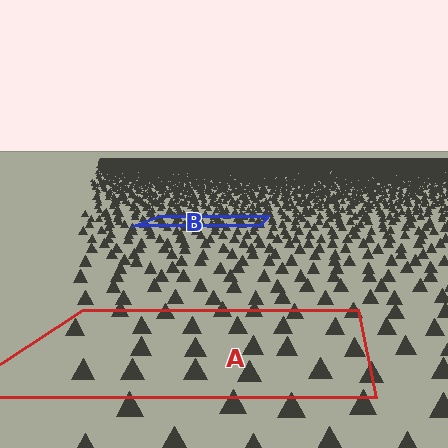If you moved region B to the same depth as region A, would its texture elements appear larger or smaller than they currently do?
They would appear larger. At a closer depth, the same texture elements are projected at a bigger on-screen size.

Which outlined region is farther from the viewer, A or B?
Region B is farther from the viewer — the texture elements inside it appear smaller and more densely packed.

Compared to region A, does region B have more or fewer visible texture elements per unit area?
Region B has more texture elements per unit area — they are packed more densely because it is farther away.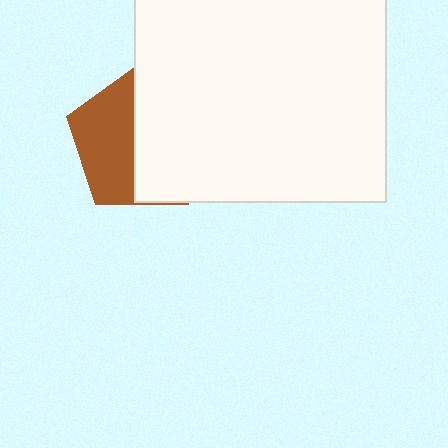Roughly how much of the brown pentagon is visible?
A small part of it is visible (roughly 43%).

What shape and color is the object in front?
The object in front is a white square.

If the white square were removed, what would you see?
You would see the complete brown pentagon.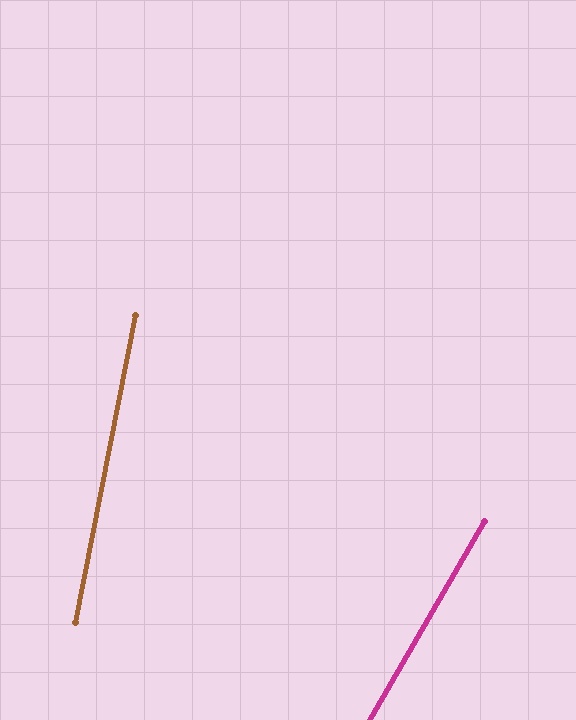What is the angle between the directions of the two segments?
Approximately 19 degrees.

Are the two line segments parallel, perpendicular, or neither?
Neither parallel nor perpendicular — they differ by about 19°.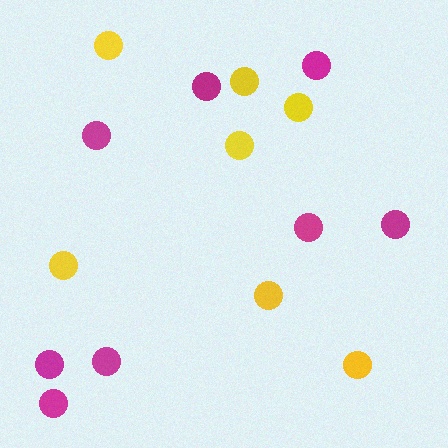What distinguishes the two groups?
There are 2 groups: one group of yellow circles (7) and one group of magenta circles (8).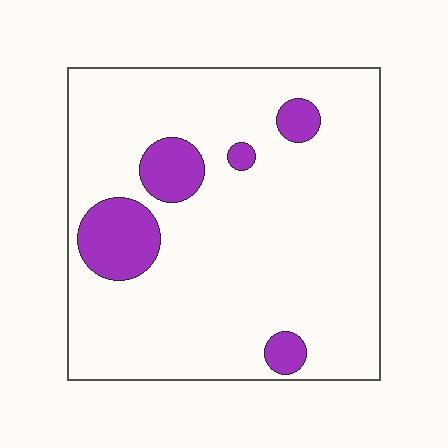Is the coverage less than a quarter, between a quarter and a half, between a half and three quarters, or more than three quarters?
Less than a quarter.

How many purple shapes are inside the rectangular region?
5.